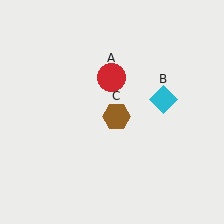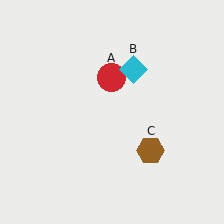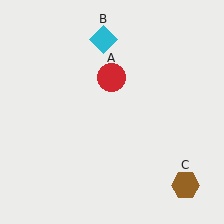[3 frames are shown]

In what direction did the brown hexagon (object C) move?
The brown hexagon (object C) moved down and to the right.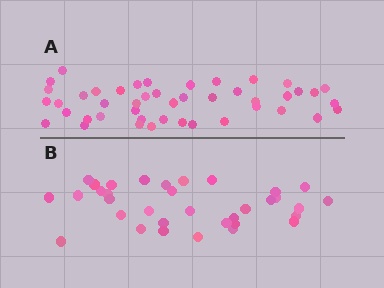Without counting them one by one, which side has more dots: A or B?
Region A (the top region) has more dots.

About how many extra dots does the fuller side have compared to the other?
Region A has roughly 12 or so more dots than region B.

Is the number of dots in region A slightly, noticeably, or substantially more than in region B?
Region A has noticeably more, but not dramatically so. The ratio is roughly 1.3 to 1.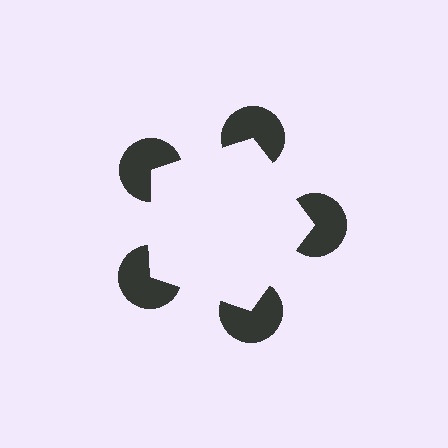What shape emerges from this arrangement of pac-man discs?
An illusory pentagon — its edges are inferred from the aligned wedge cuts in the pac-man discs, not physically drawn.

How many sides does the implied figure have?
5 sides.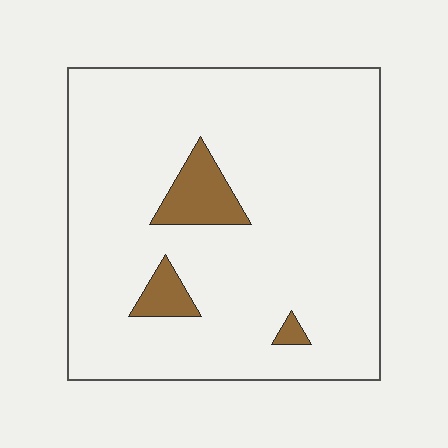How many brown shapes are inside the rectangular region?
3.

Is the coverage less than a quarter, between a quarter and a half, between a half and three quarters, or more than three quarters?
Less than a quarter.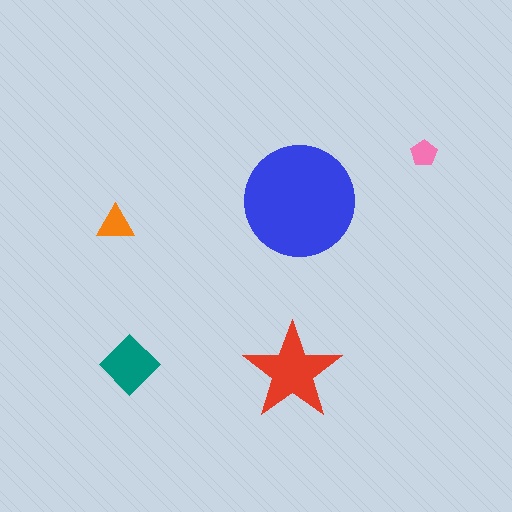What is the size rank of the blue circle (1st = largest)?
1st.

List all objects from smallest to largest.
The pink pentagon, the orange triangle, the teal diamond, the red star, the blue circle.